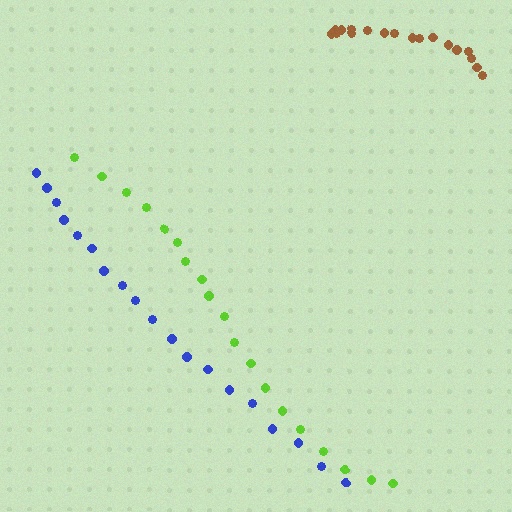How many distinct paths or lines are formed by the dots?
There are 3 distinct paths.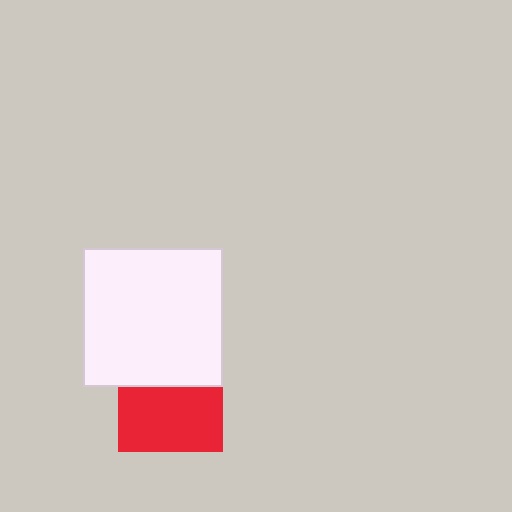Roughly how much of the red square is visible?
About half of it is visible (roughly 62%).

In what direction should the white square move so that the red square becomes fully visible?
The white square should move up. That is the shortest direction to clear the overlap and leave the red square fully visible.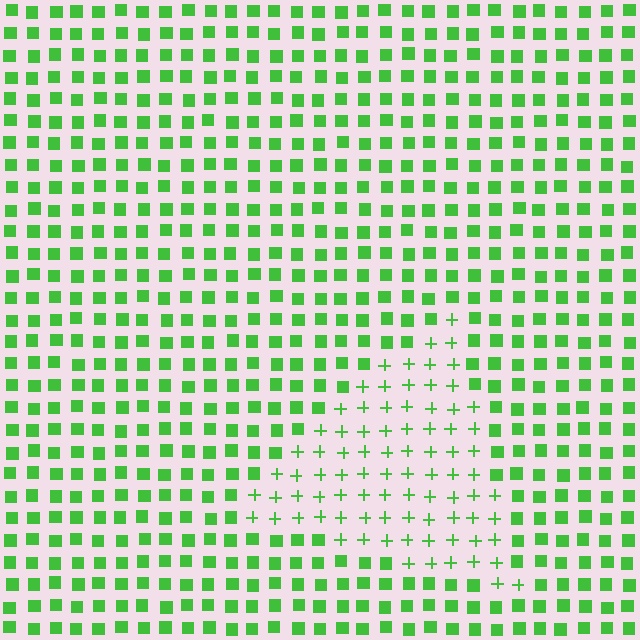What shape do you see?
I see a triangle.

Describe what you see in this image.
The image is filled with small green elements arranged in a uniform grid. A triangle-shaped region contains plus signs, while the surrounding area contains squares. The boundary is defined purely by the change in element shape.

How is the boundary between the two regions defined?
The boundary is defined by a change in element shape: plus signs inside vs. squares outside. All elements share the same color and spacing.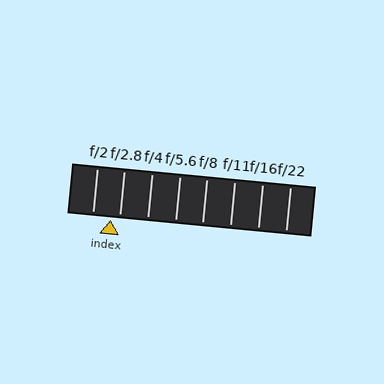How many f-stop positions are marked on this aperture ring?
There are 8 f-stop positions marked.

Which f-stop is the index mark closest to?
The index mark is closest to f/2.8.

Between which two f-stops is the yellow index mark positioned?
The index mark is between f/2 and f/2.8.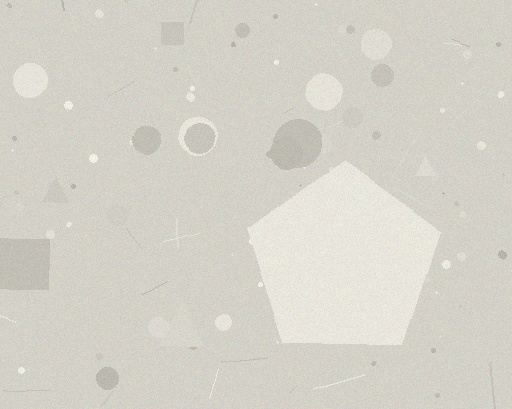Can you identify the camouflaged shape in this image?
The camouflaged shape is a pentagon.